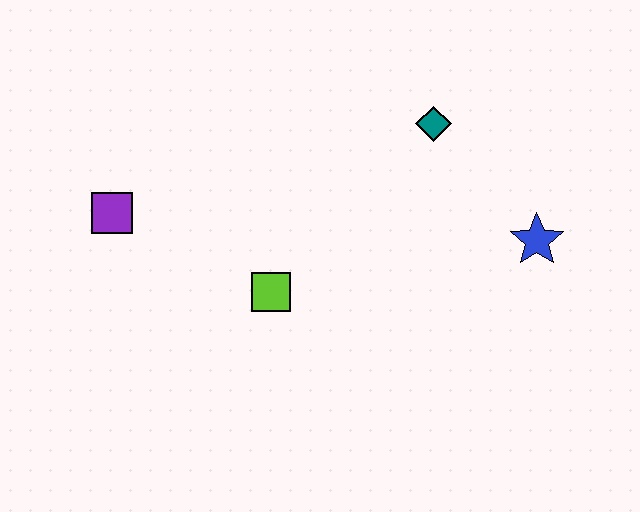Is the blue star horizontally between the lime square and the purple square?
No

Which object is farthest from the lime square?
The blue star is farthest from the lime square.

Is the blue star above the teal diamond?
No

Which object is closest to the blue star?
The teal diamond is closest to the blue star.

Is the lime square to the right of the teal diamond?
No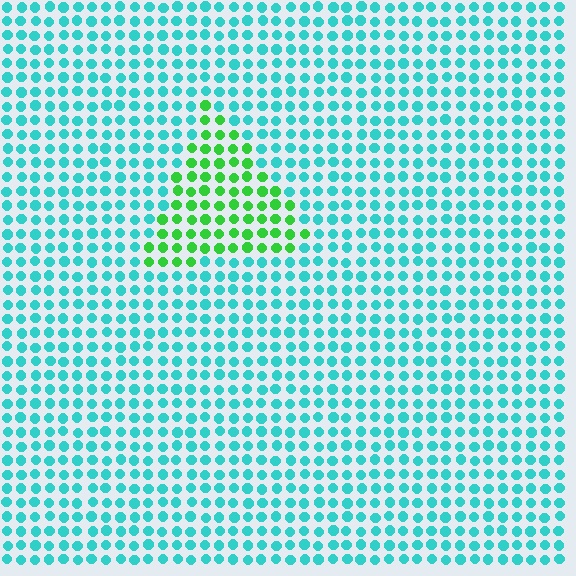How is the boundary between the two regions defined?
The boundary is defined purely by a slight shift in hue (about 54 degrees). Spacing, size, and orientation are identical on both sides.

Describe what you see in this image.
The image is filled with small cyan elements in a uniform arrangement. A triangle-shaped region is visible where the elements are tinted to a slightly different hue, forming a subtle color boundary.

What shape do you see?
I see a triangle.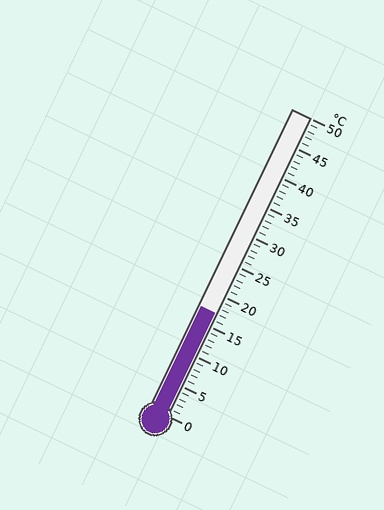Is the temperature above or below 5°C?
The temperature is above 5°C.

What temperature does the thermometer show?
The thermometer shows approximately 17°C.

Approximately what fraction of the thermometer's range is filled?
The thermometer is filled to approximately 35% of its range.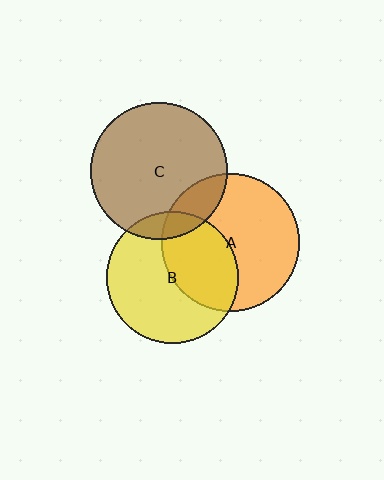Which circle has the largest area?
Circle A (orange).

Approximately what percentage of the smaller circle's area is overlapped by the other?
Approximately 40%.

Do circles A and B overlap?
Yes.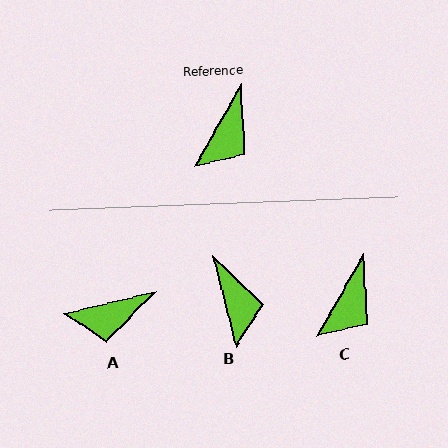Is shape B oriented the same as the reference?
No, it is off by about 43 degrees.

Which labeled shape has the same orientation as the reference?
C.